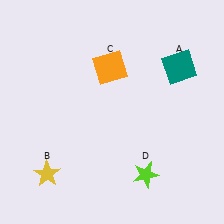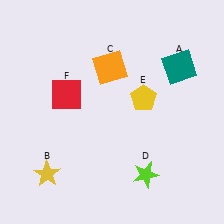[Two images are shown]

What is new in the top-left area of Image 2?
A red square (F) was added in the top-left area of Image 2.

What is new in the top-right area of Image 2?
A yellow pentagon (E) was added in the top-right area of Image 2.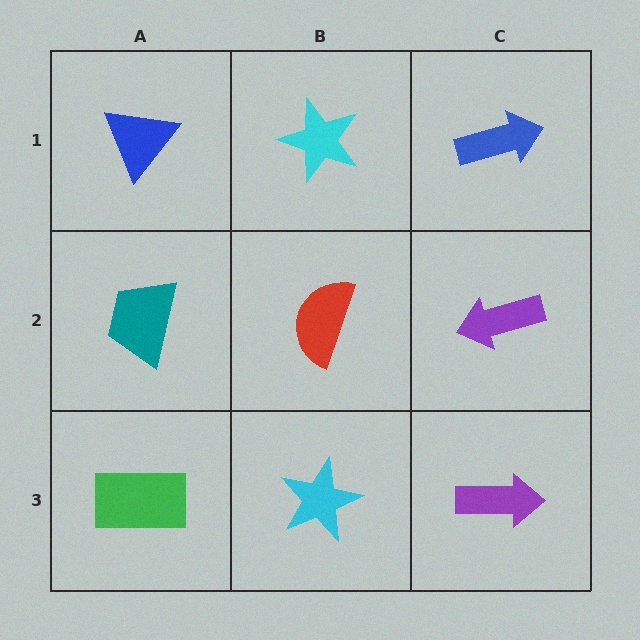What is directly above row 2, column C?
A blue arrow.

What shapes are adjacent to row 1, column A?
A teal trapezoid (row 2, column A), a cyan star (row 1, column B).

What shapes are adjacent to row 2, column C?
A blue arrow (row 1, column C), a purple arrow (row 3, column C), a red semicircle (row 2, column B).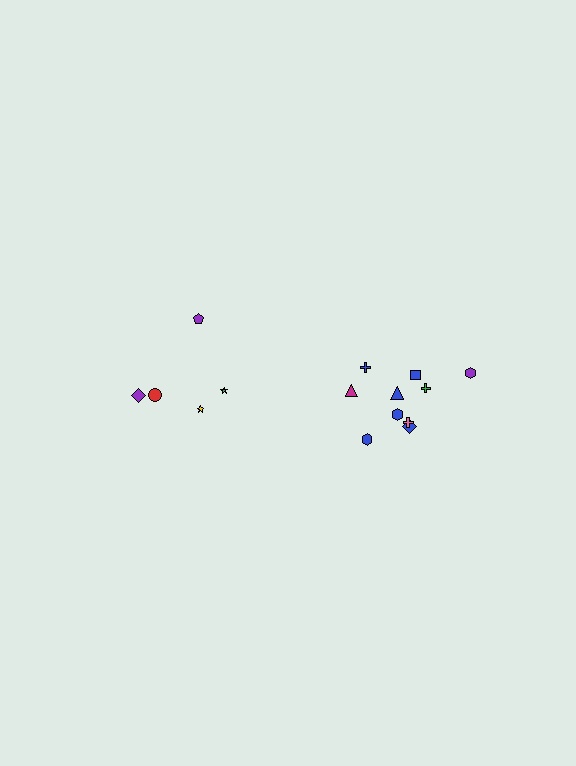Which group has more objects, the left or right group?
The right group.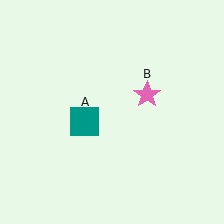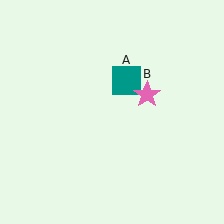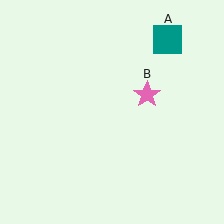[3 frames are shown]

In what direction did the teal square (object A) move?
The teal square (object A) moved up and to the right.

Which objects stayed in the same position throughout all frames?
Pink star (object B) remained stationary.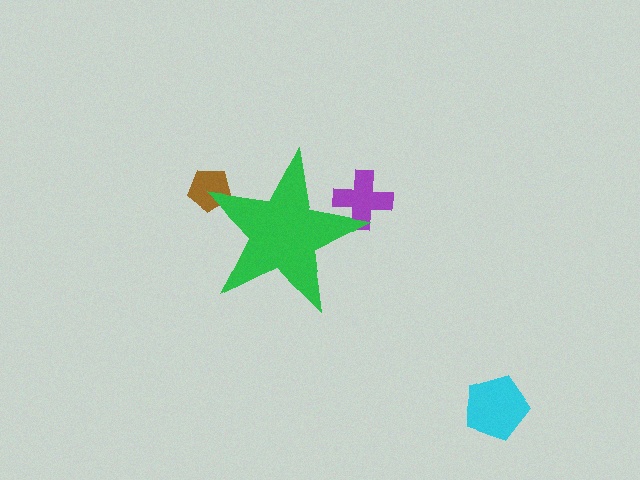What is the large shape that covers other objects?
A green star.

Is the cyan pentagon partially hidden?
No, the cyan pentagon is fully visible.